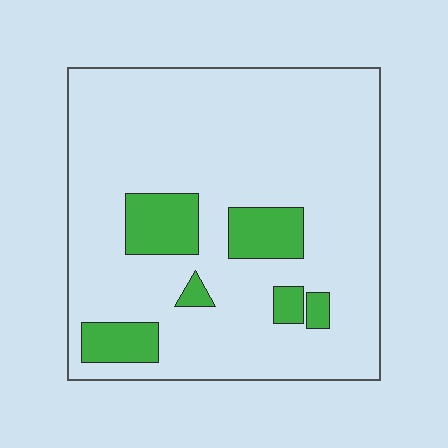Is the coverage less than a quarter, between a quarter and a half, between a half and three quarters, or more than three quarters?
Less than a quarter.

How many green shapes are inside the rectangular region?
6.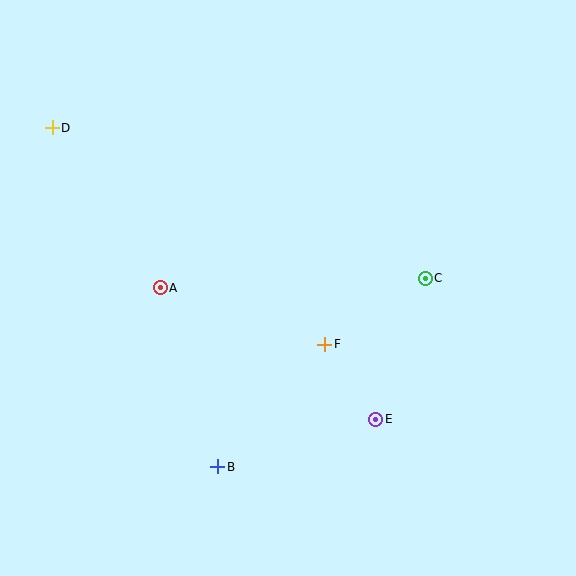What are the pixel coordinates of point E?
Point E is at (376, 419).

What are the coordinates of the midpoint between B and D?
The midpoint between B and D is at (135, 297).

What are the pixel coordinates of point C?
Point C is at (425, 278).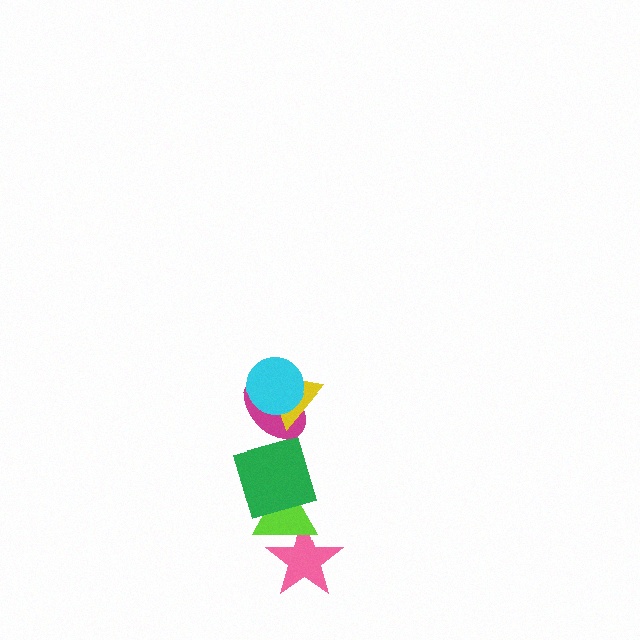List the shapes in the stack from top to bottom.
From top to bottom: the cyan circle, the yellow triangle, the magenta ellipse, the green square, the lime triangle, the pink star.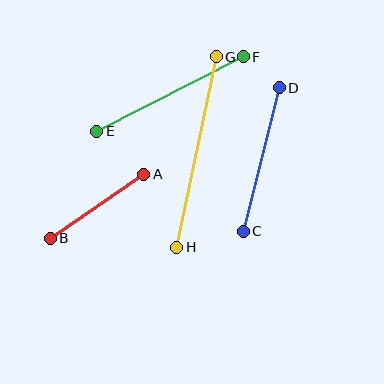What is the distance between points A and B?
The distance is approximately 113 pixels.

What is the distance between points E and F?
The distance is approximately 164 pixels.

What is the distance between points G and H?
The distance is approximately 195 pixels.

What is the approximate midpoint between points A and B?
The midpoint is at approximately (97, 206) pixels.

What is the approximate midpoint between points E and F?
The midpoint is at approximately (170, 94) pixels.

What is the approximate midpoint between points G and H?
The midpoint is at approximately (196, 152) pixels.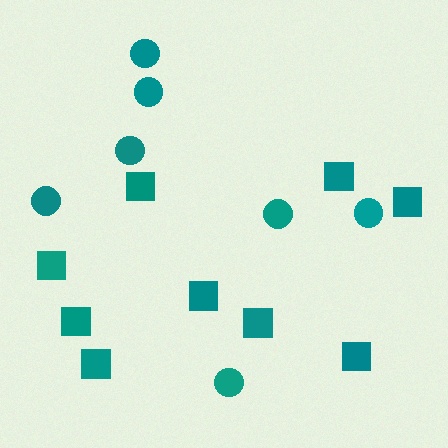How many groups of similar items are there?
There are 2 groups: one group of squares (9) and one group of circles (7).